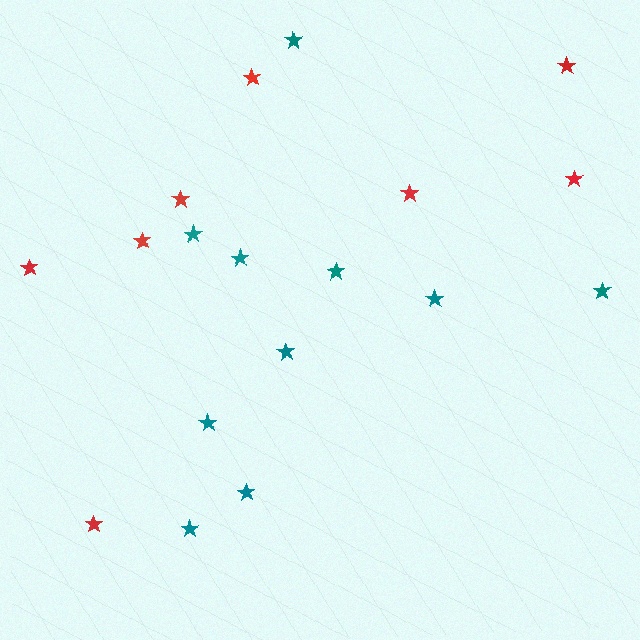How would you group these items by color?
There are 2 groups: one group of teal stars (10) and one group of red stars (8).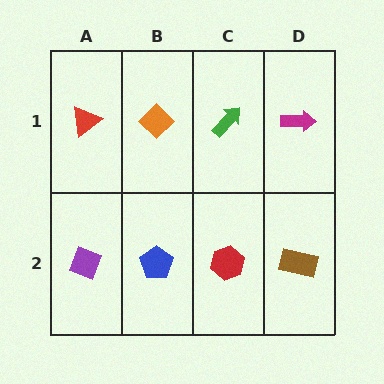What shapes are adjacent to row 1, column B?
A blue pentagon (row 2, column B), a red triangle (row 1, column A), a green arrow (row 1, column C).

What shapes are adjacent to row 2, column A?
A red triangle (row 1, column A), a blue pentagon (row 2, column B).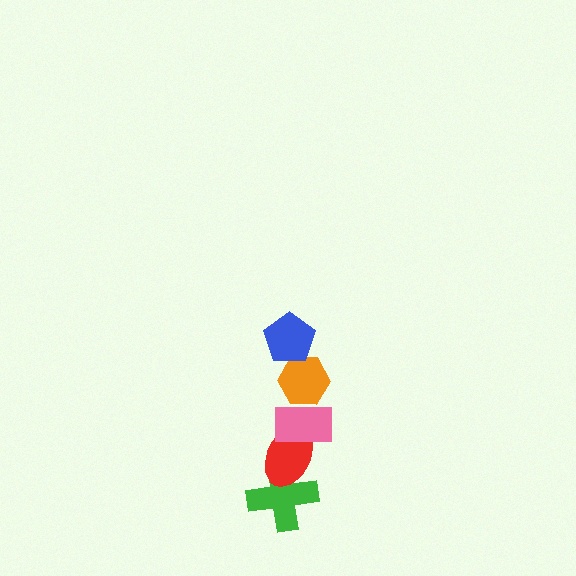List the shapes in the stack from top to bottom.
From top to bottom: the blue pentagon, the orange hexagon, the pink rectangle, the red ellipse, the green cross.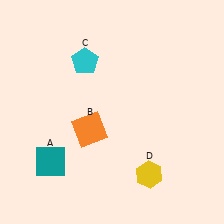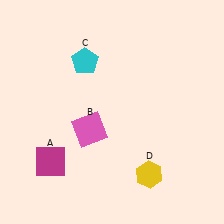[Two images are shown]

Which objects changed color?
A changed from teal to magenta. B changed from orange to pink.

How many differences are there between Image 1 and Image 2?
There are 2 differences between the two images.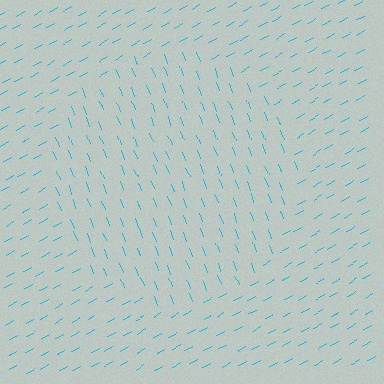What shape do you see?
I see a circle.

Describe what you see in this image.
The image is filled with small cyan line segments. A circle region in the image has lines oriented differently from the surrounding lines, creating a visible texture boundary.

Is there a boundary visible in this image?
Yes, there is a texture boundary formed by a change in line orientation.